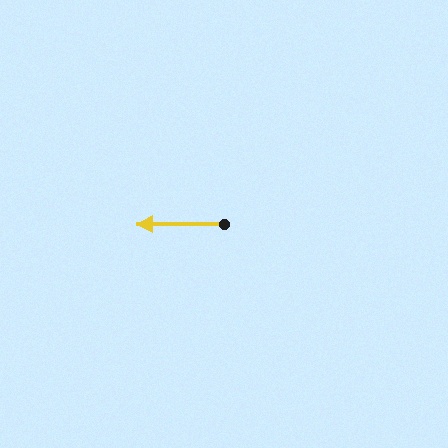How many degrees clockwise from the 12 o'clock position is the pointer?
Approximately 270 degrees.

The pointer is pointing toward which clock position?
Roughly 9 o'clock.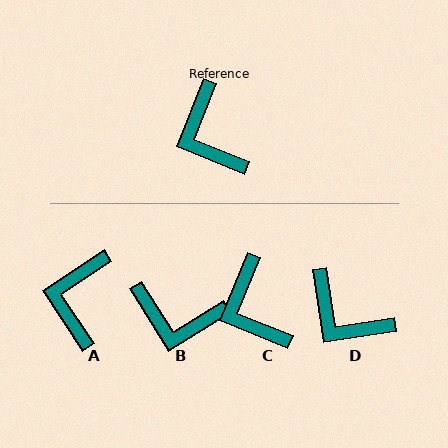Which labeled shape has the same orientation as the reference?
C.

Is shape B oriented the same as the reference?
No, it is off by about 54 degrees.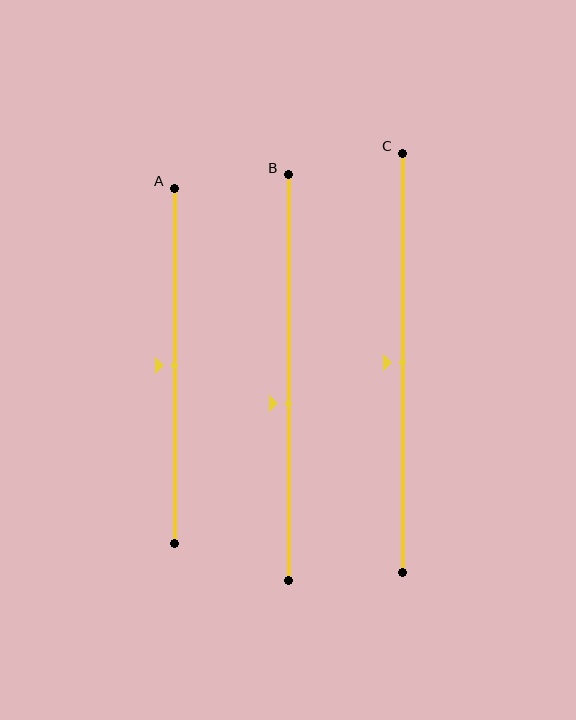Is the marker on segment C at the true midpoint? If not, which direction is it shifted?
Yes, the marker on segment C is at the true midpoint.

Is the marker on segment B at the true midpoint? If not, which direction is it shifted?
No, the marker on segment B is shifted downward by about 6% of the segment length.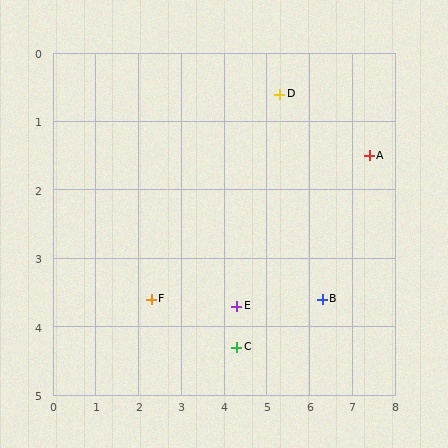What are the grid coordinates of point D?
Point D is at approximately (5.3, 0.6).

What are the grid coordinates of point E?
Point E is at approximately (4.3, 3.7).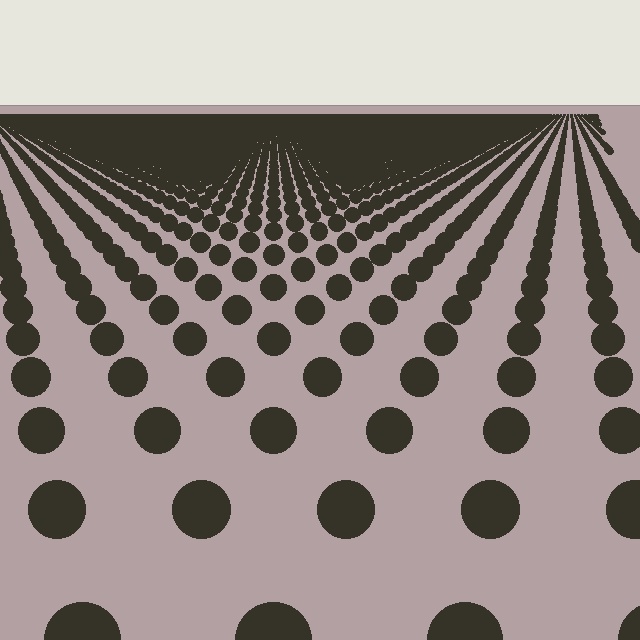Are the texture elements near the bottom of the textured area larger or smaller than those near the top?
Larger. Near the bottom, elements are closer to the viewer and appear at a bigger on-screen size.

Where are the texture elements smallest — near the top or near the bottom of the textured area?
Near the top.